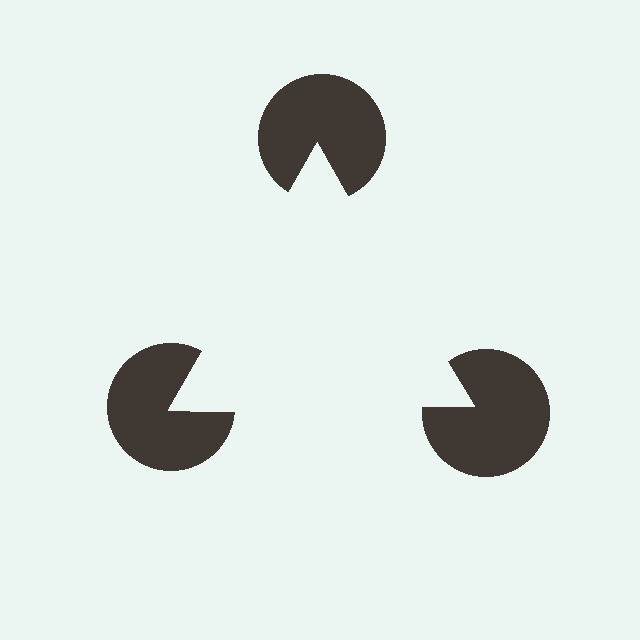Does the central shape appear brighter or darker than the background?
It typically appears slightly brighter than the background, even though no actual brightness change is drawn.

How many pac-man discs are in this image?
There are 3 — one at each vertex of the illusory triangle.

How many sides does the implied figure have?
3 sides.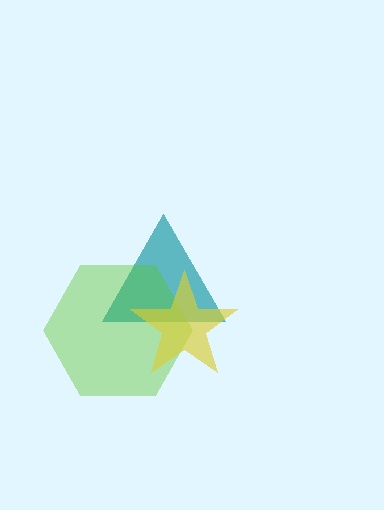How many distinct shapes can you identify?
There are 3 distinct shapes: a teal triangle, a lime hexagon, a yellow star.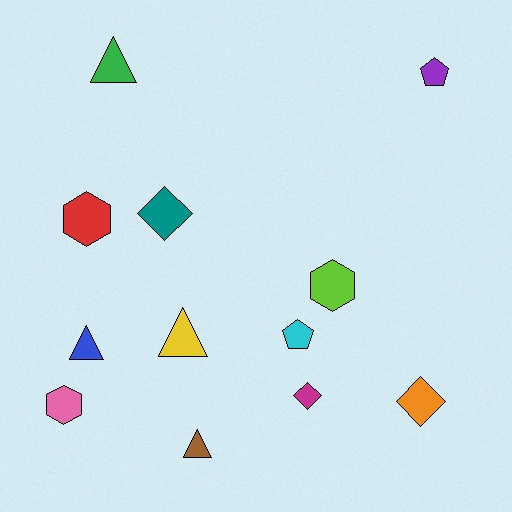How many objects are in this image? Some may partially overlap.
There are 12 objects.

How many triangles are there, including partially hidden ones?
There are 4 triangles.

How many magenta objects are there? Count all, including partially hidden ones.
There is 1 magenta object.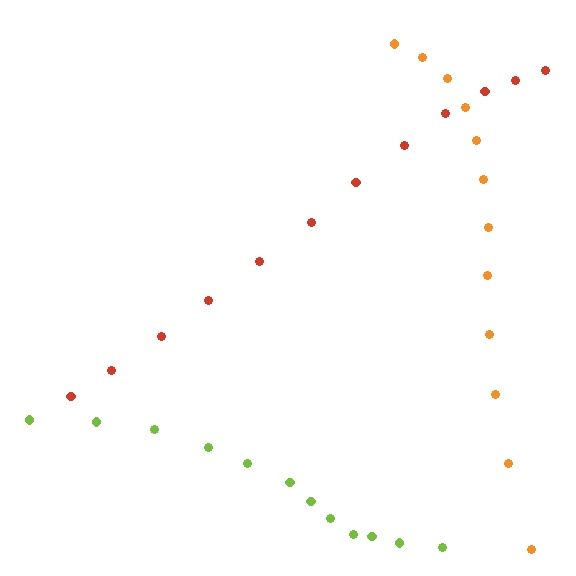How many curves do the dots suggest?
There are 3 distinct paths.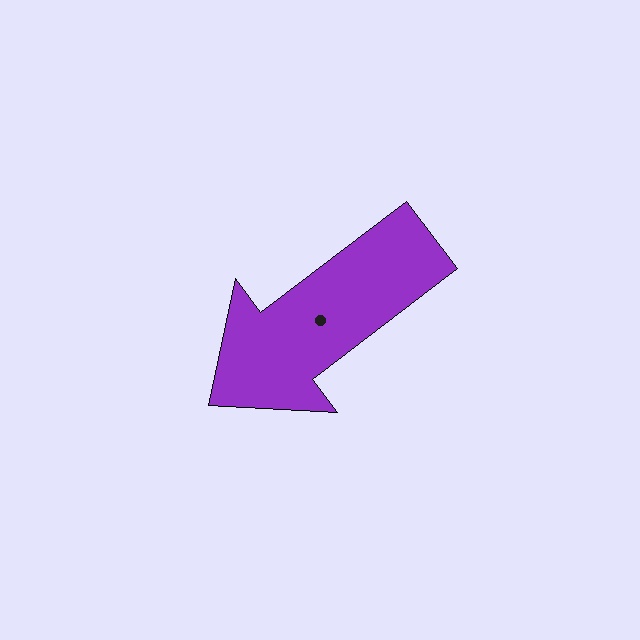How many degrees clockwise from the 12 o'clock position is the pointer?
Approximately 233 degrees.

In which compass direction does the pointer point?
Southwest.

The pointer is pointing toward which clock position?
Roughly 8 o'clock.